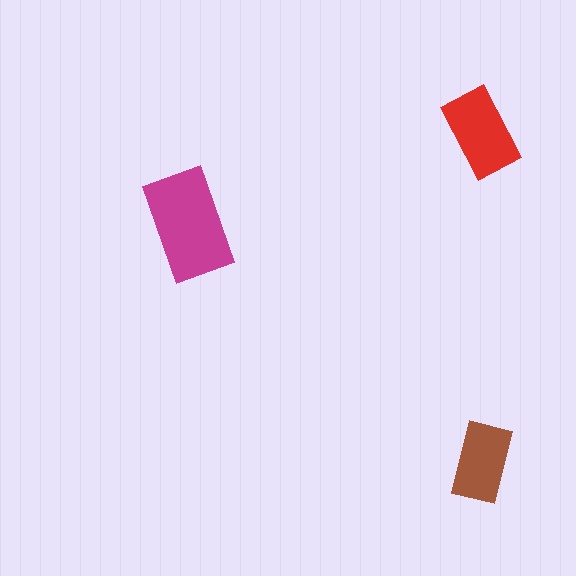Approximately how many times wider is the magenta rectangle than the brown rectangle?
About 1.5 times wider.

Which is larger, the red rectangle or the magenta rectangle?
The magenta one.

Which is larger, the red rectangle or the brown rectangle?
The red one.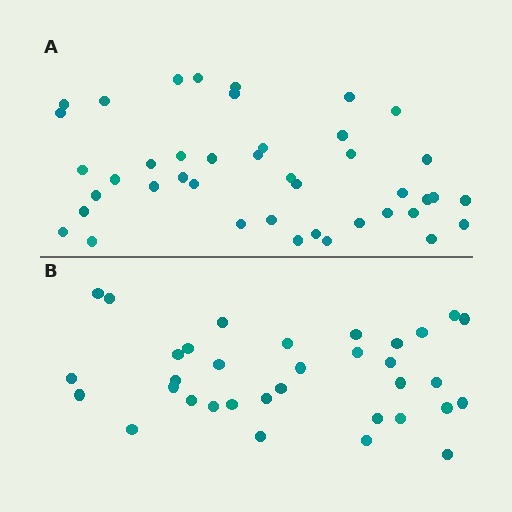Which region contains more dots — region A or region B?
Region A (the top region) has more dots.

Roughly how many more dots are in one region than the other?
Region A has roughly 8 or so more dots than region B.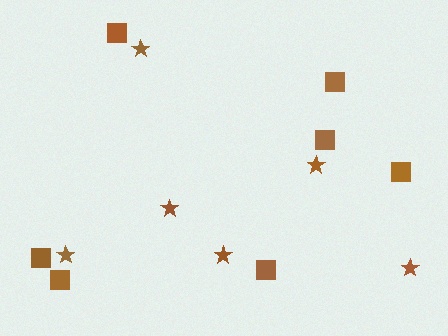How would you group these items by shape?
There are 2 groups: one group of stars (6) and one group of squares (7).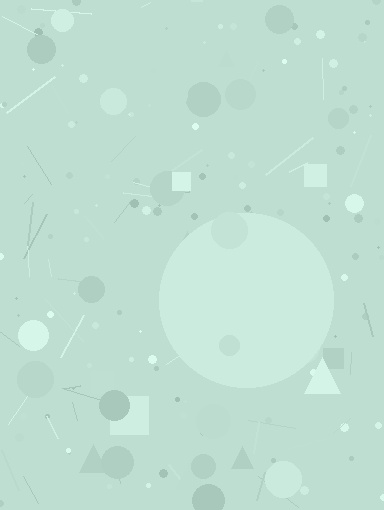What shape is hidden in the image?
A circle is hidden in the image.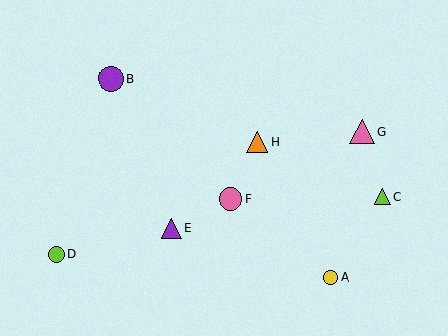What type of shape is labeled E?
Shape E is a purple triangle.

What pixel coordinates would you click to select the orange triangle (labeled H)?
Click at (257, 142) to select the orange triangle H.